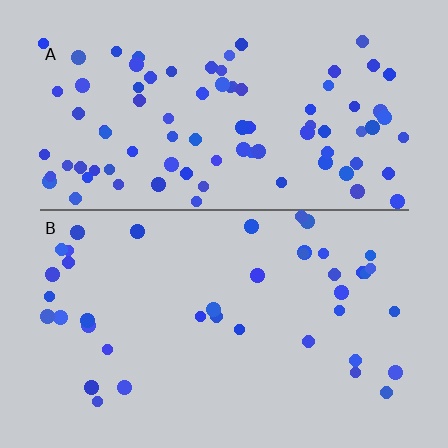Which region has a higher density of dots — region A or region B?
A (the top).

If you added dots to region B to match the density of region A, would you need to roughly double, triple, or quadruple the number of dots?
Approximately double.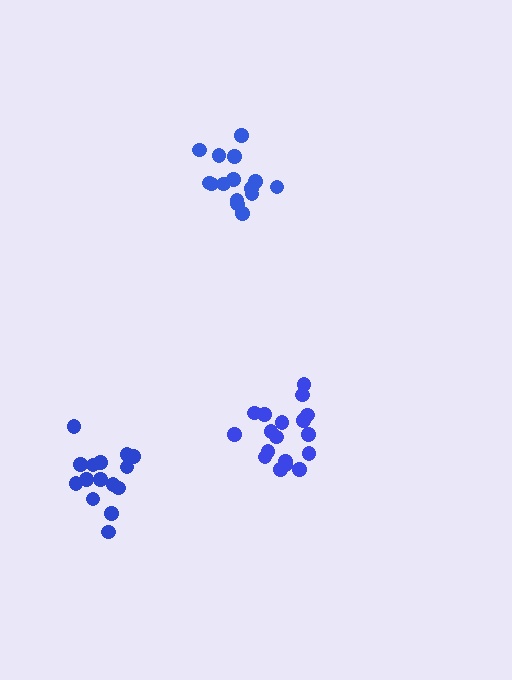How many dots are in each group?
Group 1: 18 dots, Group 2: 15 dots, Group 3: 15 dots (48 total).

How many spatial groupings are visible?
There are 3 spatial groupings.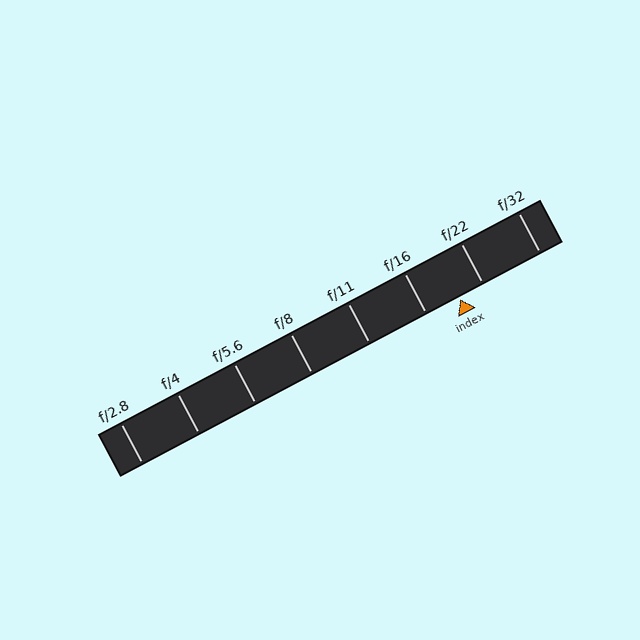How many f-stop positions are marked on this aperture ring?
There are 8 f-stop positions marked.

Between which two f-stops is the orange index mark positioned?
The index mark is between f/16 and f/22.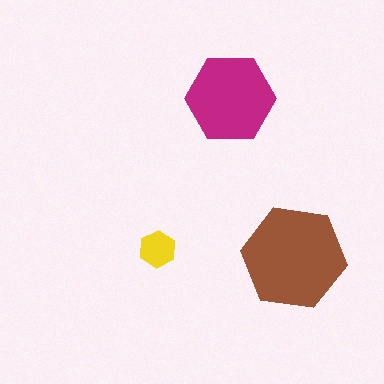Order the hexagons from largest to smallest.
the brown one, the magenta one, the yellow one.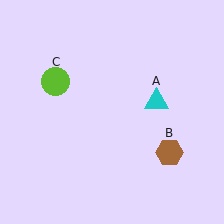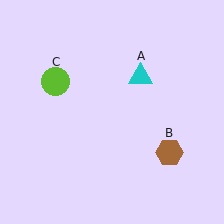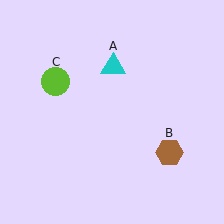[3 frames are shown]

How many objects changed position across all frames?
1 object changed position: cyan triangle (object A).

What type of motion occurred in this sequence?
The cyan triangle (object A) rotated counterclockwise around the center of the scene.